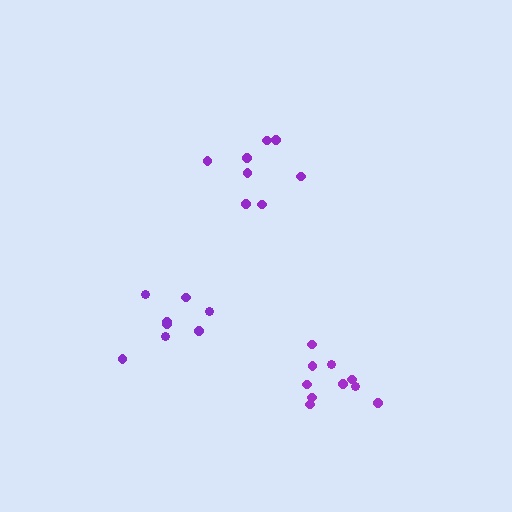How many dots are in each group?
Group 1: 9 dots, Group 2: 8 dots, Group 3: 10 dots (27 total).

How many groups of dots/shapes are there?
There are 3 groups.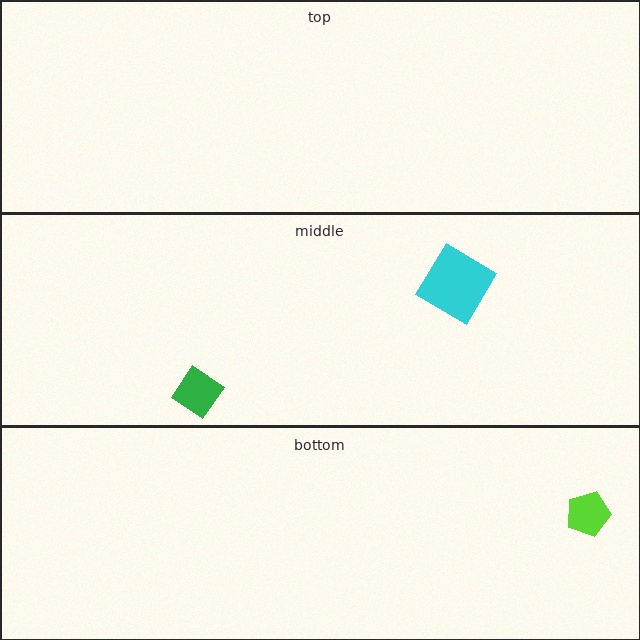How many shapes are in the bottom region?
1.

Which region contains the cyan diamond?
The middle region.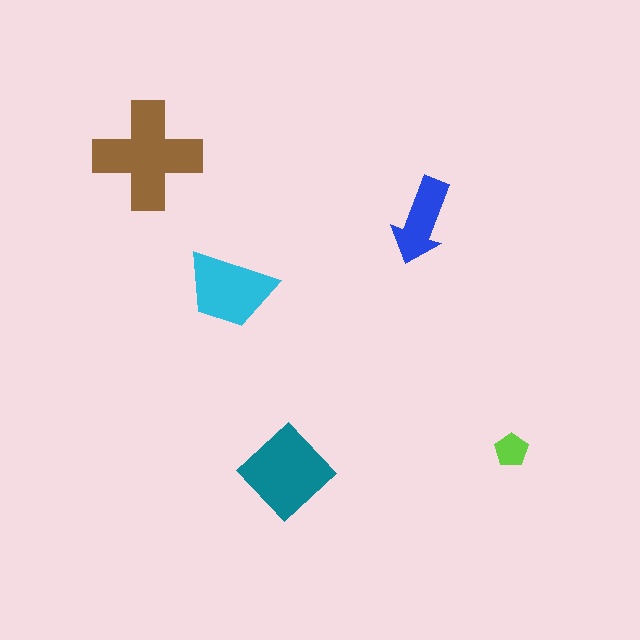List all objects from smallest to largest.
The lime pentagon, the blue arrow, the cyan trapezoid, the teal diamond, the brown cross.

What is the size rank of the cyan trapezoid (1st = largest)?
3rd.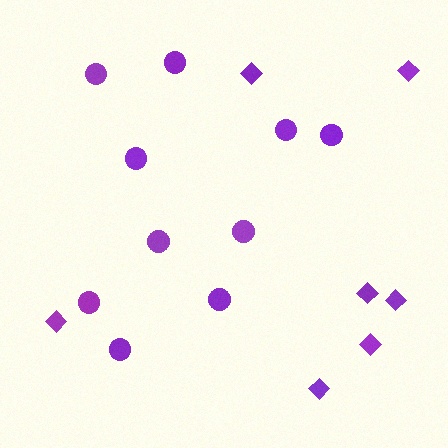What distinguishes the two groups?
There are 2 groups: one group of circles (10) and one group of diamonds (7).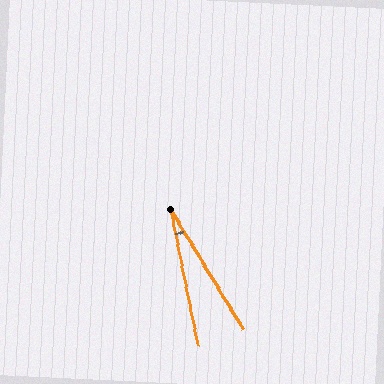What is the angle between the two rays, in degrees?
Approximately 20 degrees.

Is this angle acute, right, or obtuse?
It is acute.